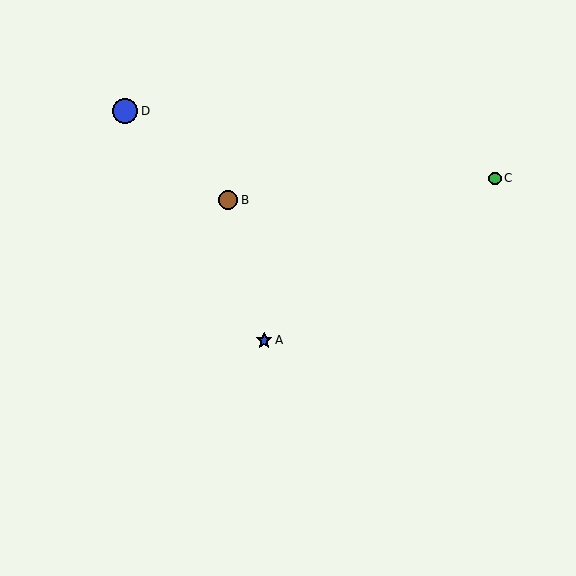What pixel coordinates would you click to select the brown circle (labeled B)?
Click at (228, 200) to select the brown circle B.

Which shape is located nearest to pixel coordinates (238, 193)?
The brown circle (labeled B) at (228, 200) is nearest to that location.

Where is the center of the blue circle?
The center of the blue circle is at (125, 111).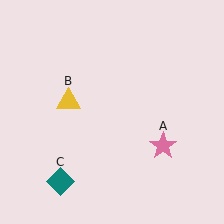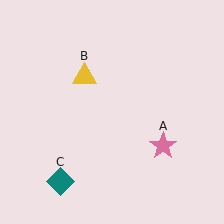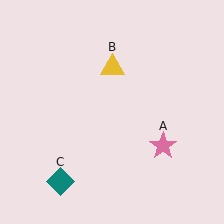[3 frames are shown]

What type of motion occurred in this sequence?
The yellow triangle (object B) rotated clockwise around the center of the scene.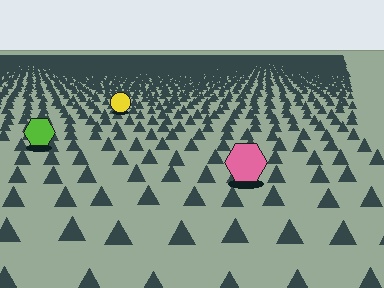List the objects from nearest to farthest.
From nearest to farthest: the pink hexagon, the lime hexagon, the yellow circle.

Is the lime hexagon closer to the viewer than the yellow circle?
Yes. The lime hexagon is closer — you can tell from the texture gradient: the ground texture is coarser near it.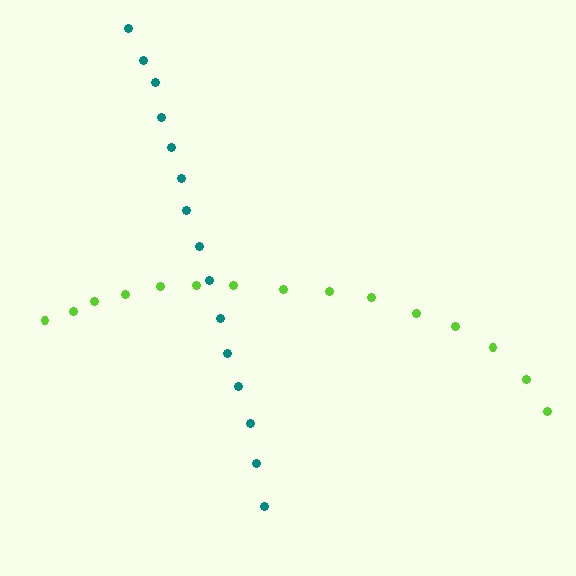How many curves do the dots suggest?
There are 2 distinct paths.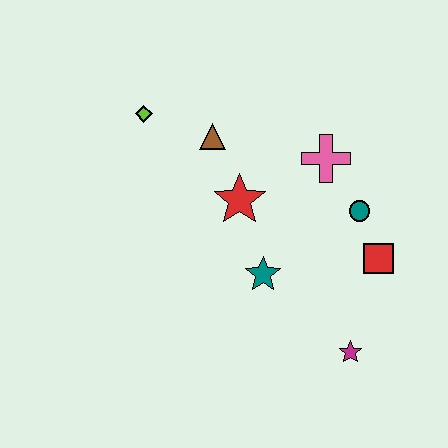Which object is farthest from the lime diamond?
The magenta star is farthest from the lime diamond.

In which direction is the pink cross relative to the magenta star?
The pink cross is above the magenta star.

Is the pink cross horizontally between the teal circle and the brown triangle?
Yes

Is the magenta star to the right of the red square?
No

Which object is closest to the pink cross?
The teal circle is closest to the pink cross.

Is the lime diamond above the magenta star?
Yes